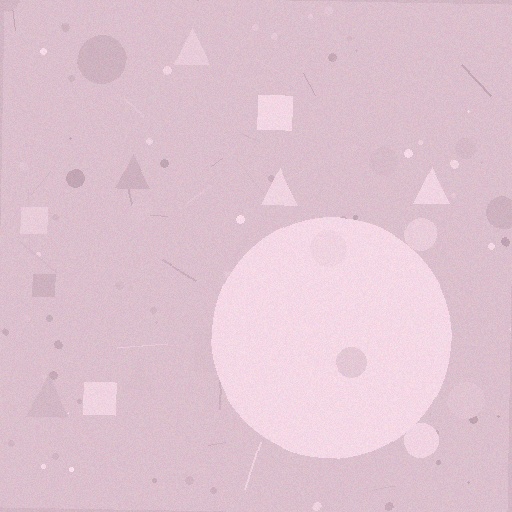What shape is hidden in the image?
A circle is hidden in the image.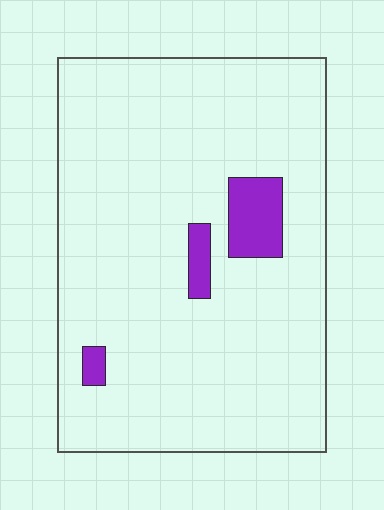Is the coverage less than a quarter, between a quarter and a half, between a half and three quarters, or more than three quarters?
Less than a quarter.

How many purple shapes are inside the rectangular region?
3.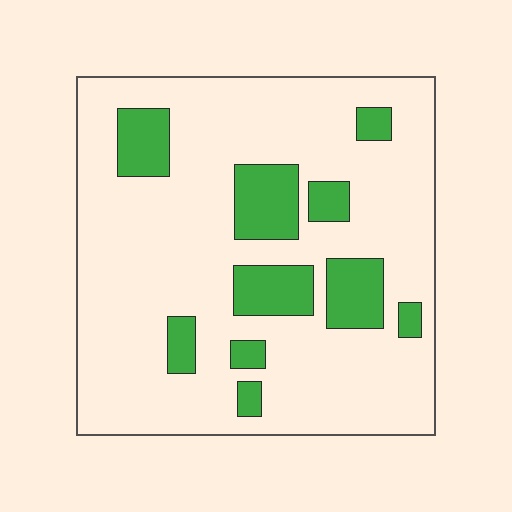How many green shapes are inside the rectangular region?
10.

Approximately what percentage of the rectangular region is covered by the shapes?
Approximately 20%.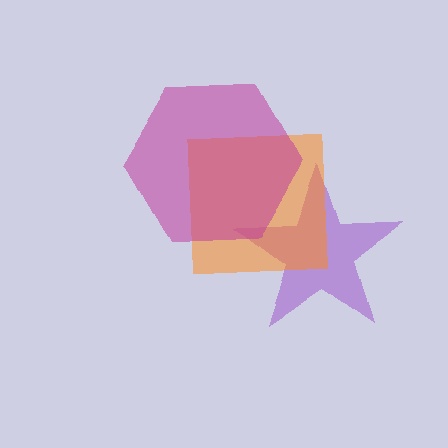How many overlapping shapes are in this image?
There are 3 overlapping shapes in the image.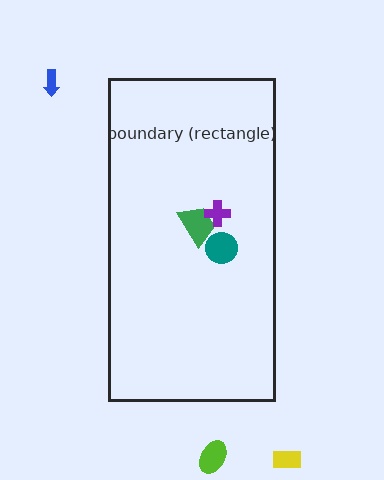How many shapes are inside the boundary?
3 inside, 3 outside.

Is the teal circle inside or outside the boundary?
Inside.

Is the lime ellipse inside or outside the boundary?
Outside.